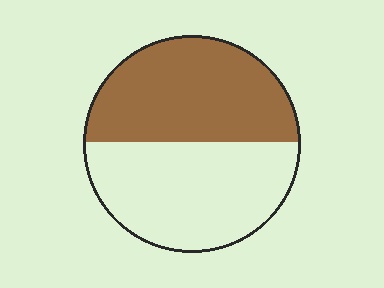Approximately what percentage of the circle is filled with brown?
Approximately 50%.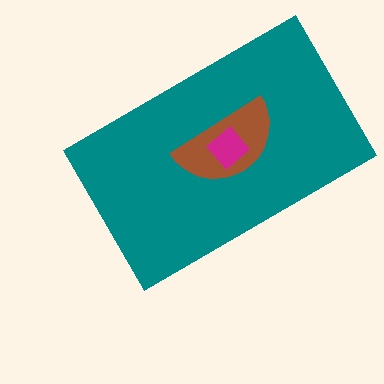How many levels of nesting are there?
3.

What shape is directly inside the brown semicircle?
The magenta diamond.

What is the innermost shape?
The magenta diamond.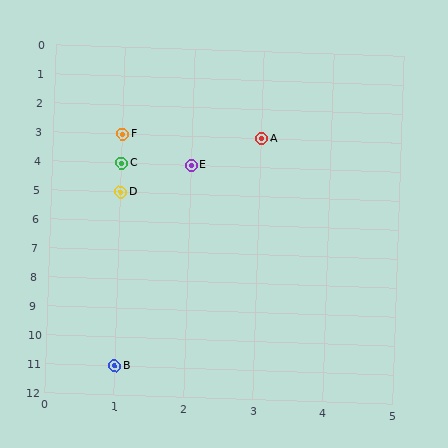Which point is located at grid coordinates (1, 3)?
Point F is at (1, 3).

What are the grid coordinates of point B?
Point B is at grid coordinates (1, 11).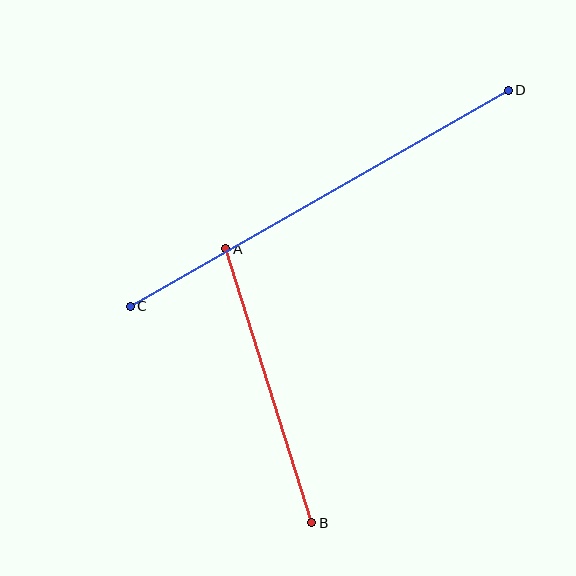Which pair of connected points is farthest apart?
Points C and D are farthest apart.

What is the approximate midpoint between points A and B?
The midpoint is at approximately (269, 386) pixels.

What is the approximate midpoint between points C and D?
The midpoint is at approximately (319, 198) pixels.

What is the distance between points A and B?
The distance is approximately 287 pixels.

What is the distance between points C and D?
The distance is approximately 436 pixels.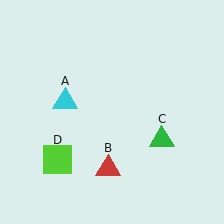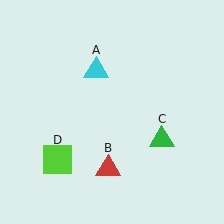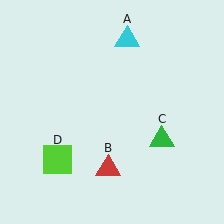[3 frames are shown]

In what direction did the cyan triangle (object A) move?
The cyan triangle (object A) moved up and to the right.